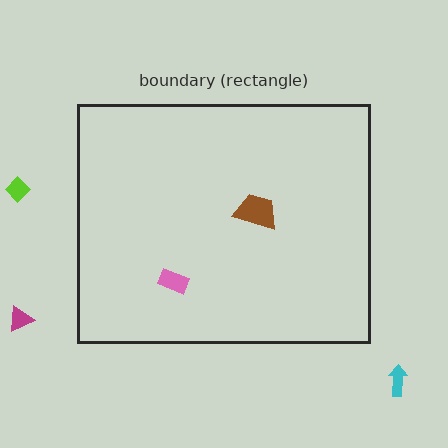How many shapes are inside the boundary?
2 inside, 3 outside.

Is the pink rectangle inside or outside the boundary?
Inside.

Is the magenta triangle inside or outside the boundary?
Outside.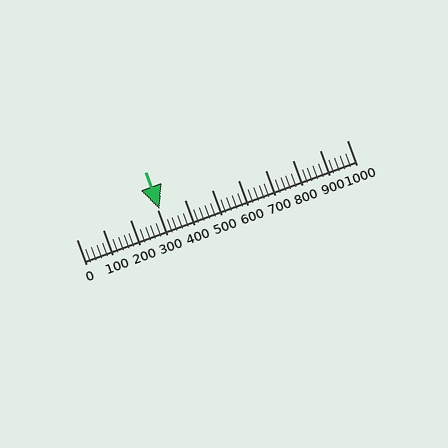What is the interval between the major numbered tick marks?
The major tick marks are spaced 100 units apart.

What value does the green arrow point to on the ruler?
The green arrow points to approximately 308.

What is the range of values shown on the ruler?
The ruler shows values from 0 to 1000.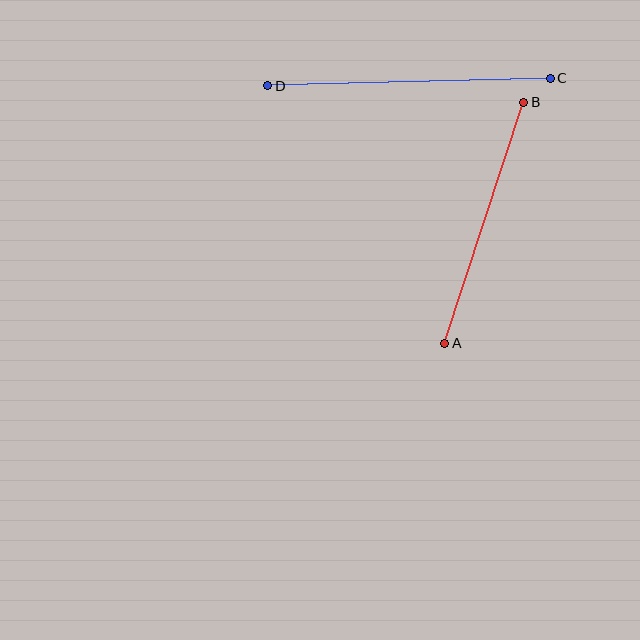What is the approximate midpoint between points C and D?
The midpoint is at approximately (409, 82) pixels.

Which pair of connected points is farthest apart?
Points C and D are farthest apart.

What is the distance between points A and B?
The distance is approximately 253 pixels.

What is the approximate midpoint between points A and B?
The midpoint is at approximately (484, 223) pixels.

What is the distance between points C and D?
The distance is approximately 283 pixels.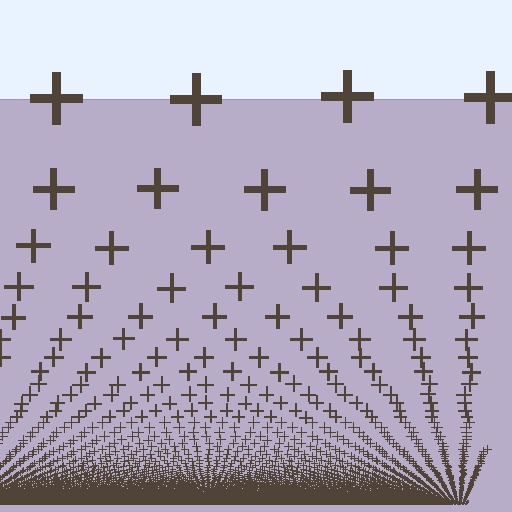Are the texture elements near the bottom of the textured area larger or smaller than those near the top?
Smaller. The gradient is inverted — elements near the bottom are smaller and denser.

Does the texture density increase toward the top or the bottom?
Density increases toward the bottom.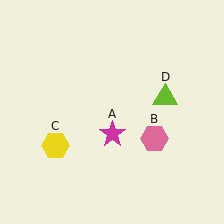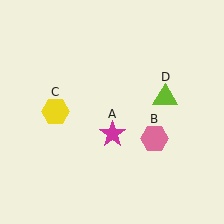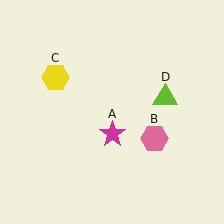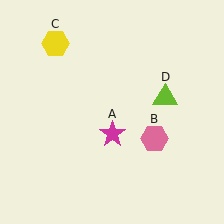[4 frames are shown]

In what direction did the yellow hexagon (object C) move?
The yellow hexagon (object C) moved up.